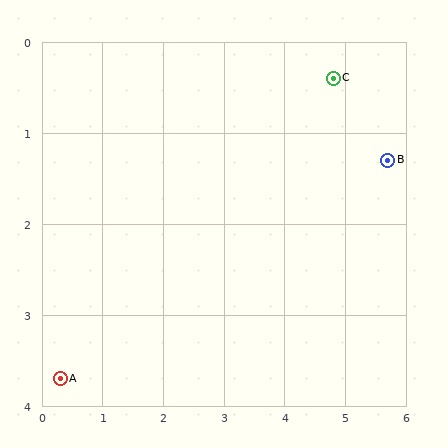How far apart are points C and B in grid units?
Points C and B are about 1.3 grid units apart.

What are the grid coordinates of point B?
Point B is at approximately (5.7, 1.3).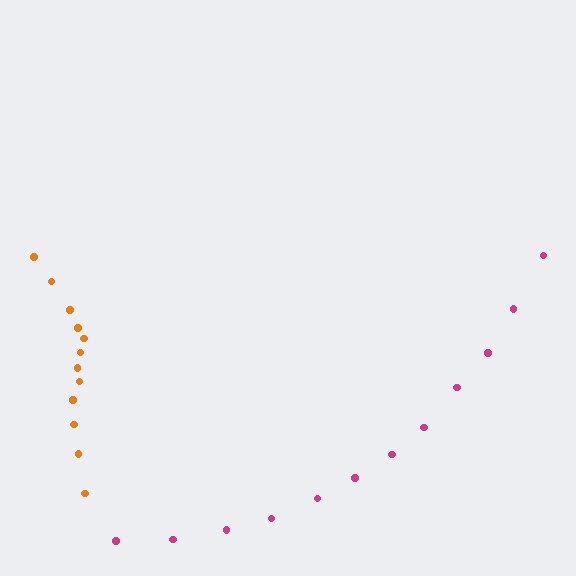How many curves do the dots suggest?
There are 2 distinct paths.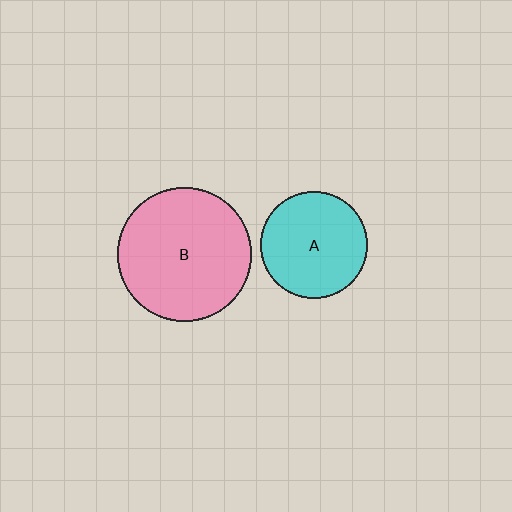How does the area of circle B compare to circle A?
Approximately 1.6 times.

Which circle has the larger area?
Circle B (pink).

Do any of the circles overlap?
No, none of the circles overlap.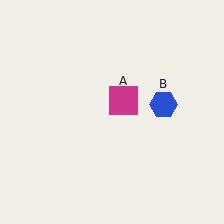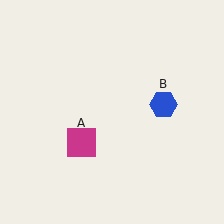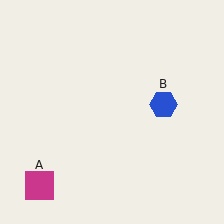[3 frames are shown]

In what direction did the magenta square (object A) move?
The magenta square (object A) moved down and to the left.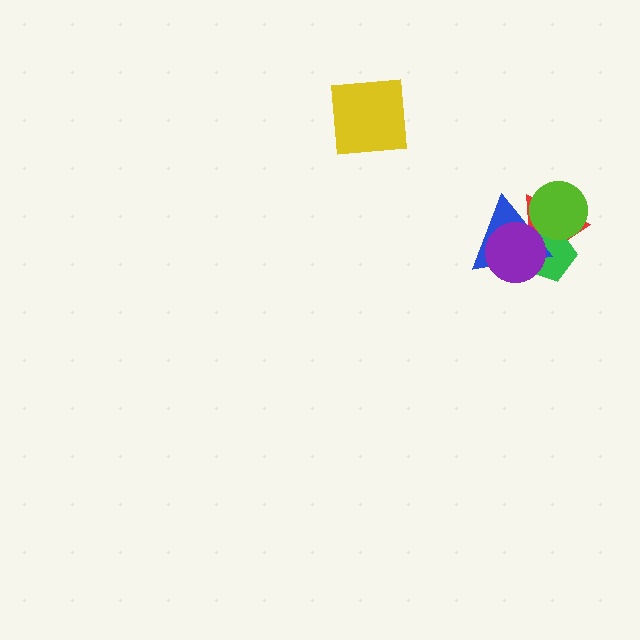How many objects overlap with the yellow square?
0 objects overlap with the yellow square.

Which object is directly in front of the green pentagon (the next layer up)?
The blue triangle is directly in front of the green pentagon.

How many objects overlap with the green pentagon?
4 objects overlap with the green pentagon.